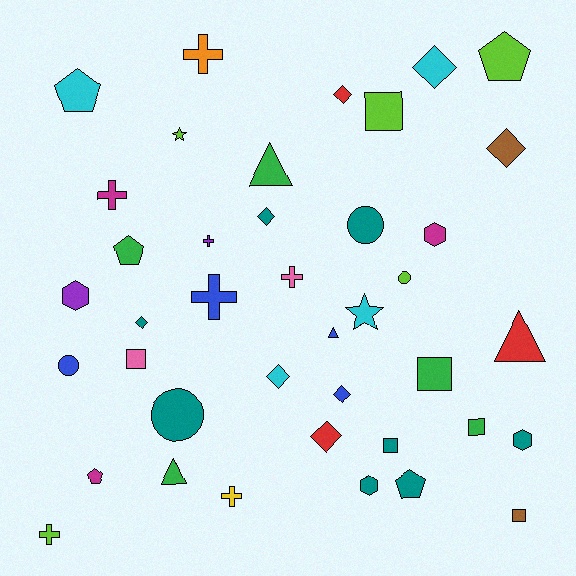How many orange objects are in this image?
There is 1 orange object.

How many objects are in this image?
There are 40 objects.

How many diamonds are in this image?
There are 8 diamonds.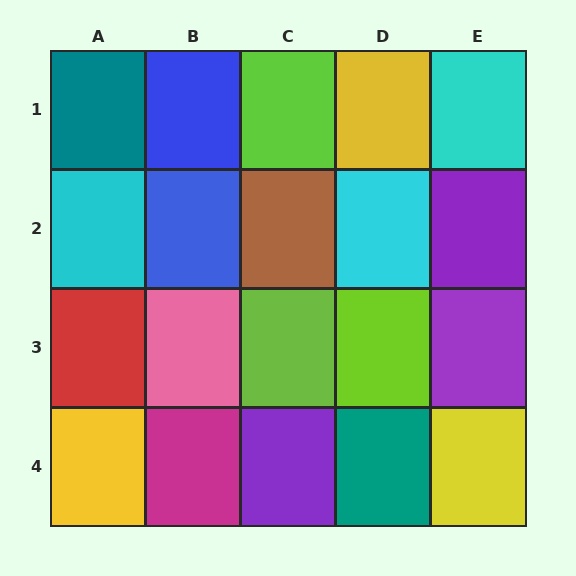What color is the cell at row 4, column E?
Yellow.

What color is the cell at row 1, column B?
Blue.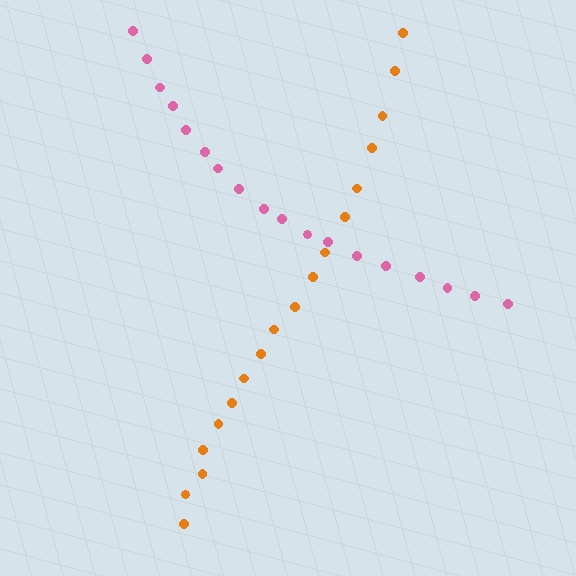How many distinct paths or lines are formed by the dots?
There are 2 distinct paths.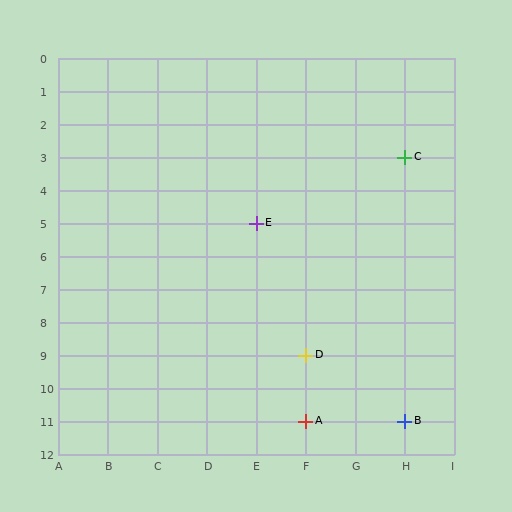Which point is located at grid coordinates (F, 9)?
Point D is at (F, 9).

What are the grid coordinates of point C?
Point C is at grid coordinates (H, 3).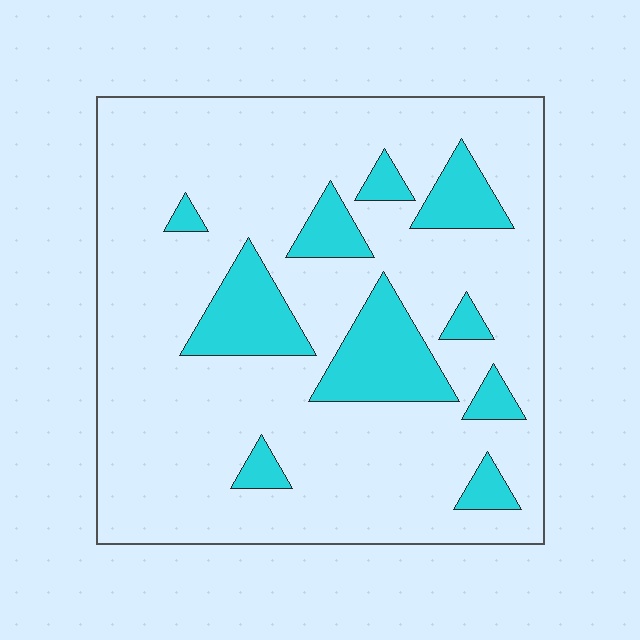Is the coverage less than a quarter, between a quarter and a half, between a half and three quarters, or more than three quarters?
Less than a quarter.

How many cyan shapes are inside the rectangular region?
10.